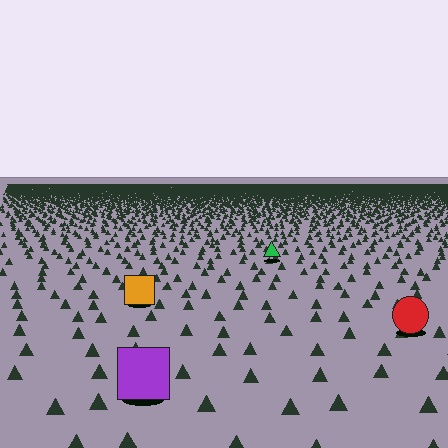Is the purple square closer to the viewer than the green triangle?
Yes. The purple square is closer — you can tell from the texture gradient: the ground texture is coarser near it.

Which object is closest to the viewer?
The purple square is closest. The texture marks near it are larger and more spread out.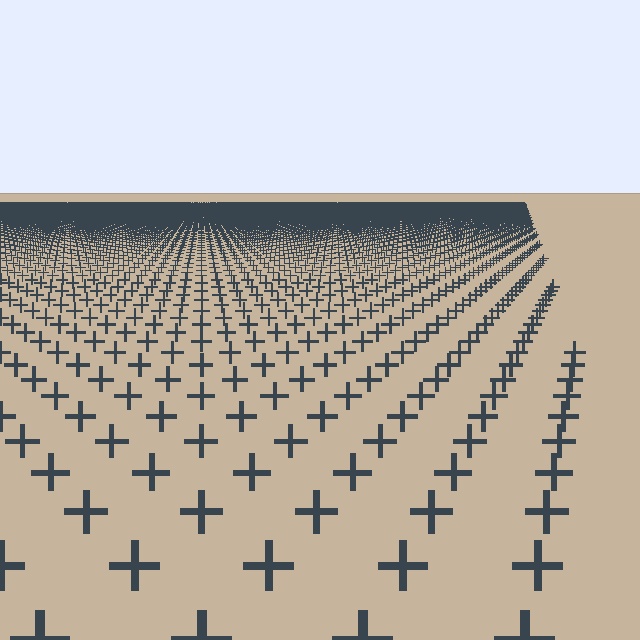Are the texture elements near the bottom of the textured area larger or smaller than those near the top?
Larger. Near the bottom, elements are closer to the viewer and appear at a bigger on-screen size.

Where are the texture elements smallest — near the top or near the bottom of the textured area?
Near the top.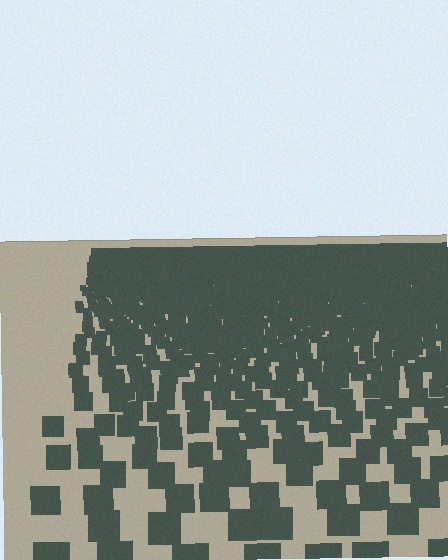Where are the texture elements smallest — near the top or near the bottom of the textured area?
Near the top.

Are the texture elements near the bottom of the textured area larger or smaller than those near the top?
Larger. Near the bottom, elements are closer to the viewer and appear at a bigger on-screen size.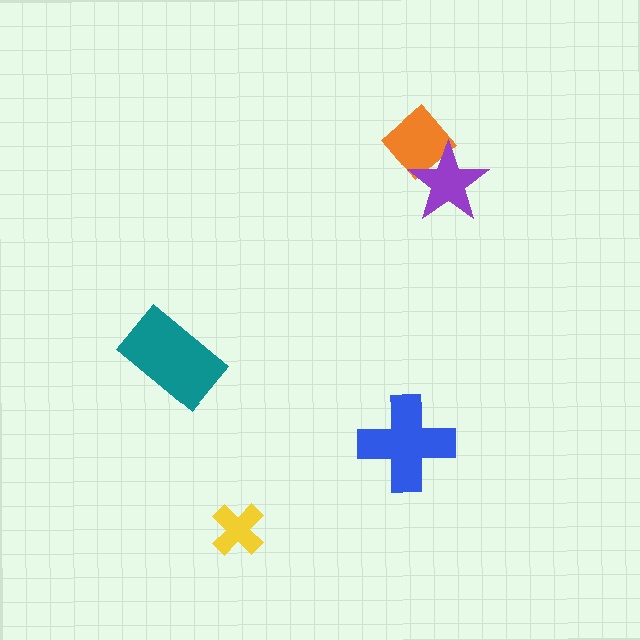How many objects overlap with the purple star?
1 object overlaps with the purple star.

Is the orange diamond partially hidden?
Yes, it is partially covered by another shape.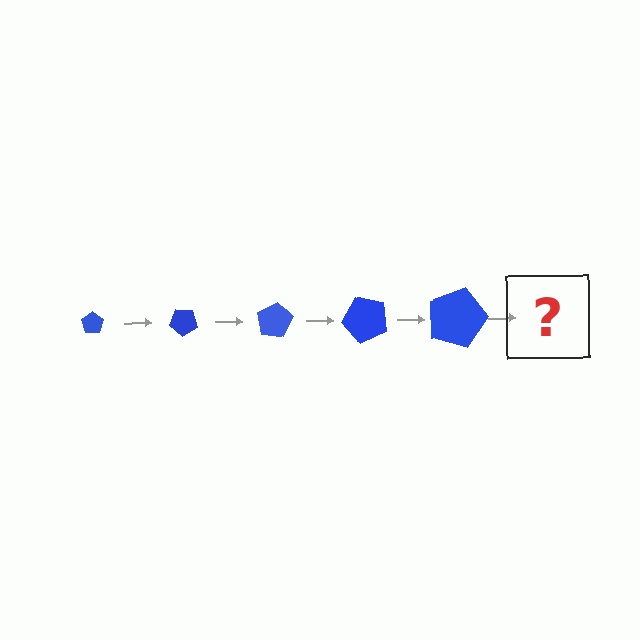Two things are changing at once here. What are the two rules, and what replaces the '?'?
The two rules are that the pentagon grows larger each step and it rotates 40 degrees each step. The '?' should be a pentagon, larger than the previous one and rotated 200 degrees from the start.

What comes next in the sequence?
The next element should be a pentagon, larger than the previous one and rotated 200 degrees from the start.